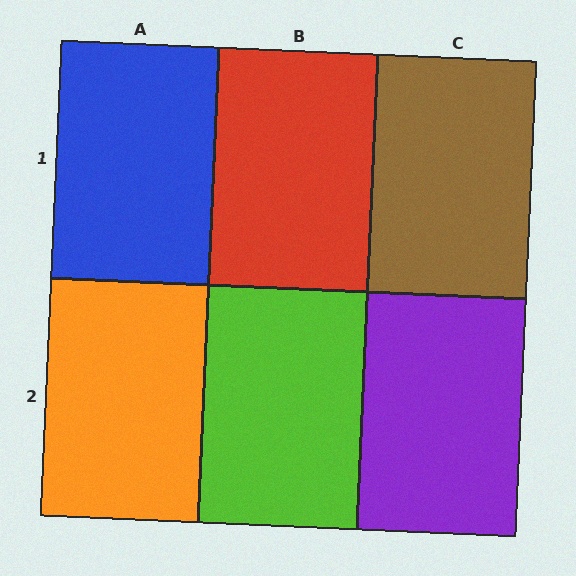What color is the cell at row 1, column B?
Red.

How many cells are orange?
1 cell is orange.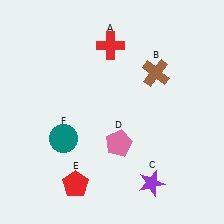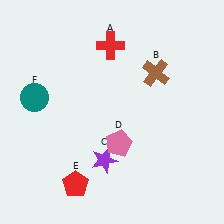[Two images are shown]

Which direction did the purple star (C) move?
The purple star (C) moved left.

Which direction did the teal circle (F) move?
The teal circle (F) moved up.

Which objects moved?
The objects that moved are: the purple star (C), the teal circle (F).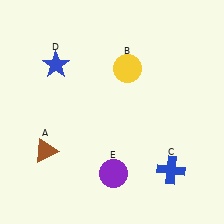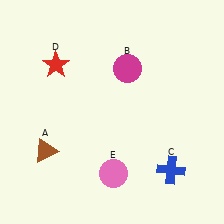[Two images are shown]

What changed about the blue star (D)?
In Image 1, D is blue. In Image 2, it changed to red.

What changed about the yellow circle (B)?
In Image 1, B is yellow. In Image 2, it changed to magenta.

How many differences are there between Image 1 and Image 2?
There are 3 differences between the two images.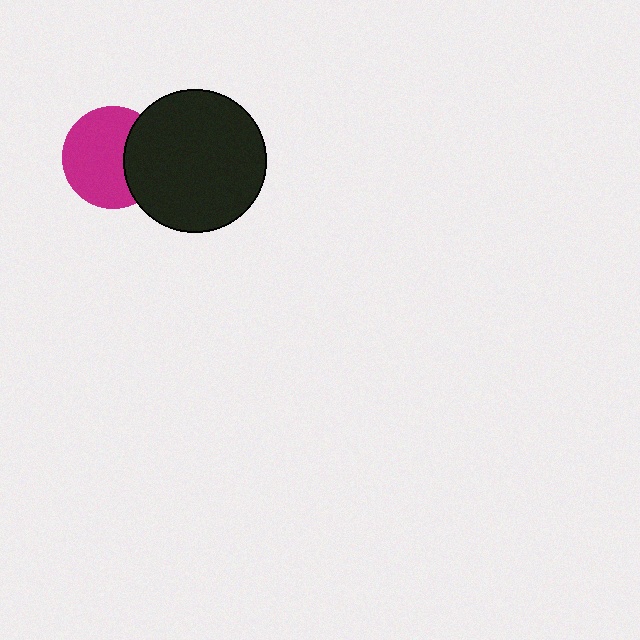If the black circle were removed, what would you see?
You would see the complete magenta circle.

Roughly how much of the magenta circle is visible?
Most of it is visible (roughly 69%).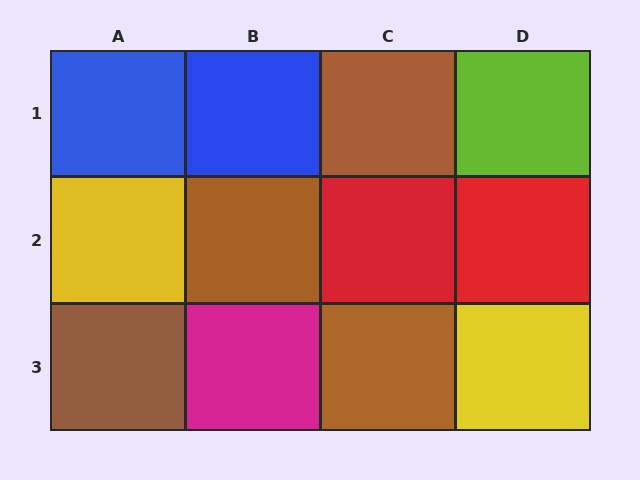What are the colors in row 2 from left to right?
Yellow, brown, red, red.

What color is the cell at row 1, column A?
Blue.